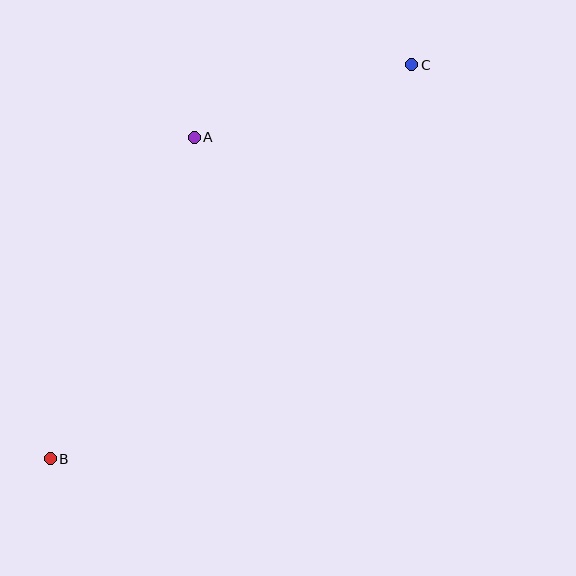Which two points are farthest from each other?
Points B and C are farthest from each other.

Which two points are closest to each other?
Points A and C are closest to each other.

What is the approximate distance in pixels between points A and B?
The distance between A and B is approximately 352 pixels.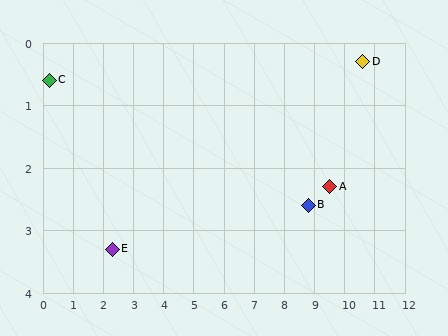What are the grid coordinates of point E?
Point E is at approximately (2.3, 3.3).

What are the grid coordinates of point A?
Point A is at approximately (9.5, 2.3).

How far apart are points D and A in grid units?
Points D and A are about 2.3 grid units apart.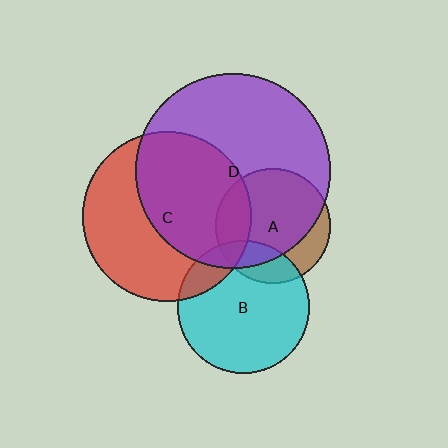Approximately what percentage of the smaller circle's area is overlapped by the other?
Approximately 75%.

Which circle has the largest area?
Circle D (purple).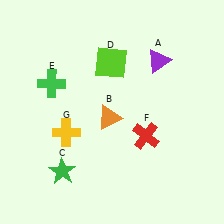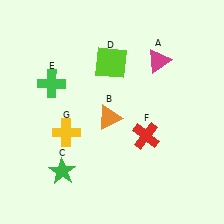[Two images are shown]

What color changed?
The triangle (A) changed from purple in Image 1 to magenta in Image 2.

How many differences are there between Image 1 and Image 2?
There is 1 difference between the two images.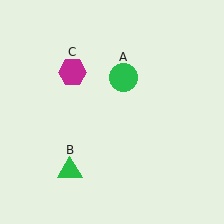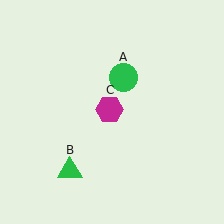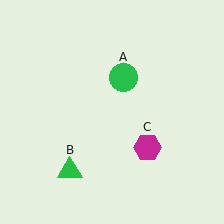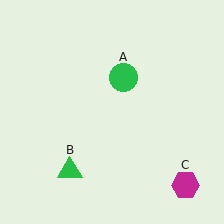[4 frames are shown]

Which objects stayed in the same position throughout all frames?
Green circle (object A) and green triangle (object B) remained stationary.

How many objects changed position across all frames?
1 object changed position: magenta hexagon (object C).